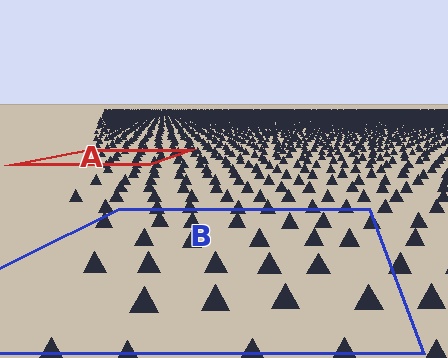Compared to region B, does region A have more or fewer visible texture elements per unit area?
Region A has more texture elements per unit area — they are packed more densely because it is farther away.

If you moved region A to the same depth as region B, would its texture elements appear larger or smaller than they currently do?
They would appear larger. At a closer depth, the same texture elements are projected at a bigger on-screen size.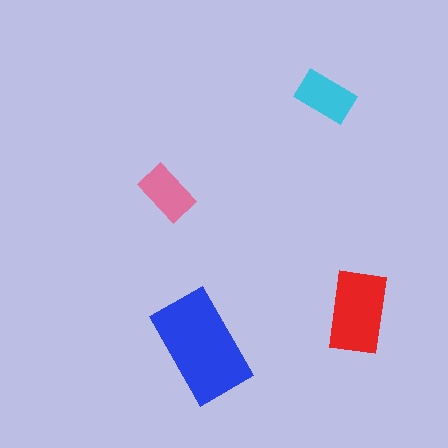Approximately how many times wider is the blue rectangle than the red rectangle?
About 1.5 times wider.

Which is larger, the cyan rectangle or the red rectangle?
The red one.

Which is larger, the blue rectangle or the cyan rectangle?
The blue one.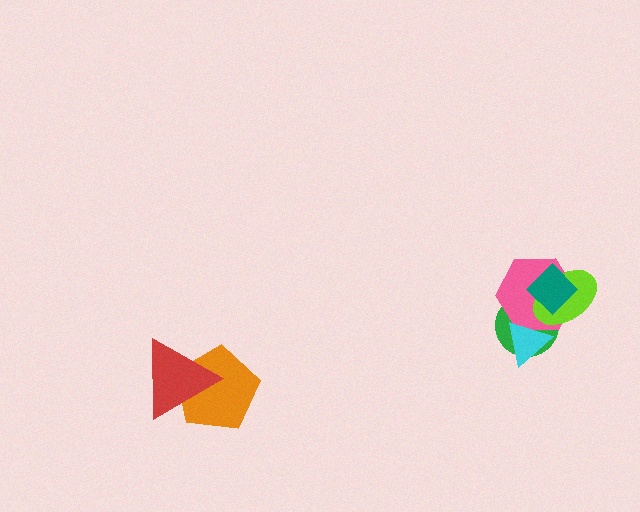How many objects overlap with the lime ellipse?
3 objects overlap with the lime ellipse.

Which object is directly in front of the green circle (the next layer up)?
The pink hexagon is directly in front of the green circle.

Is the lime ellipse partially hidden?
Yes, it is partially covered by another shape.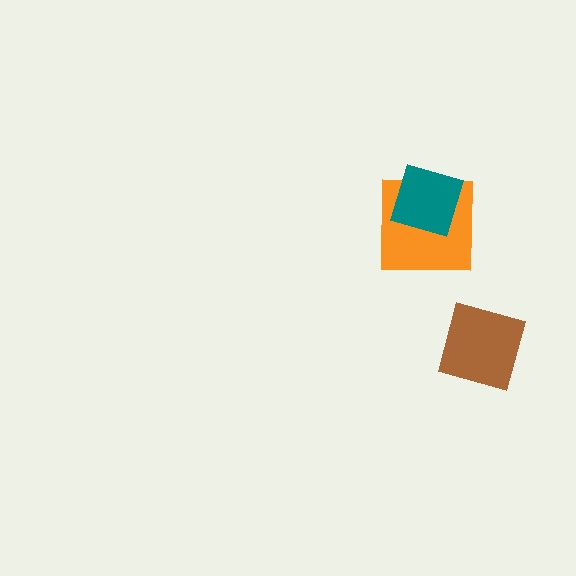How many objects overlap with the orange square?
1 object overlaps with the orange square.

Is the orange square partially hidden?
Yes, it is partially covered by another shape.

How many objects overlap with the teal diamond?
1 object overlaps with the teal diamond.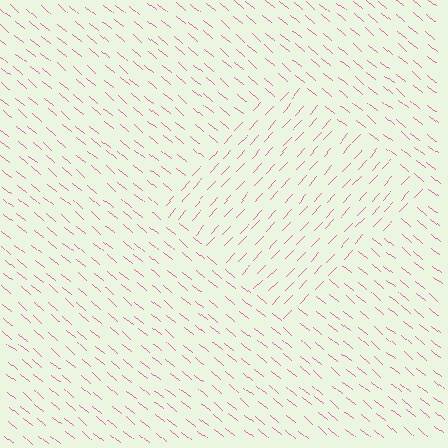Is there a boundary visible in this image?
Yes, there is a texture boundary formed by a change in line orientation.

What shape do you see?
I see a diamond.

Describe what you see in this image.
The image is filled with small pink line segments. A diamond region in the image has lines oriented differently from the surrounding lines, creating a visible texture boundary.